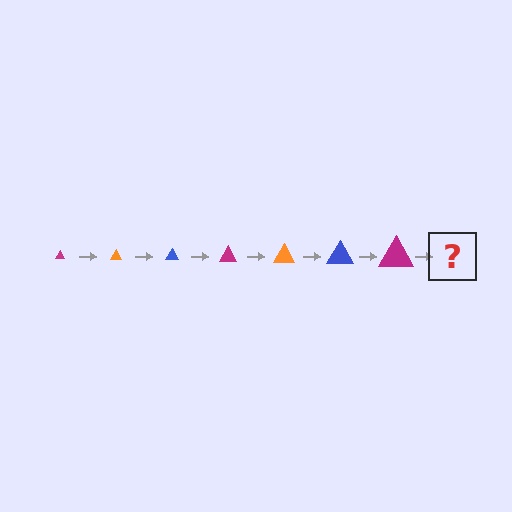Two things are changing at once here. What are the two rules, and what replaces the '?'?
The two rules are that the triangle grows larger each step and the color cycles through magenta, orange, and blue. The '?' should be an orange triangle, larger than the previous one.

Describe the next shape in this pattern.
It should be an orange triangle, larger than the previous one.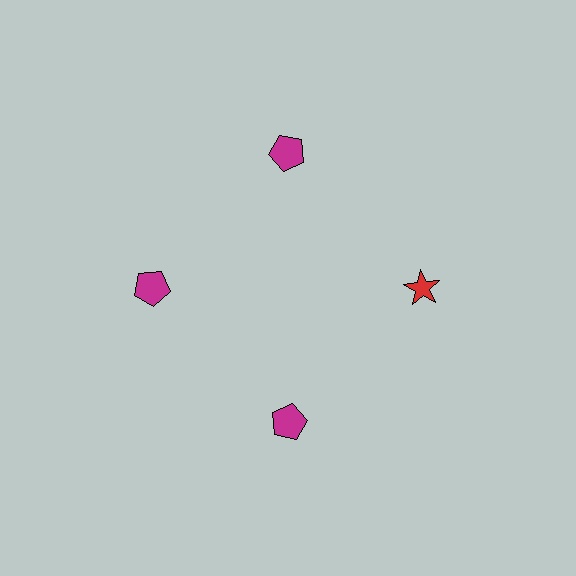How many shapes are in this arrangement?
There are 4 shapes arranged in a ring pattern.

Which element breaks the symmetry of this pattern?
The red star at roughly the 3 o'clock position breaks the symmetry. All other shapes are magenta pentagons.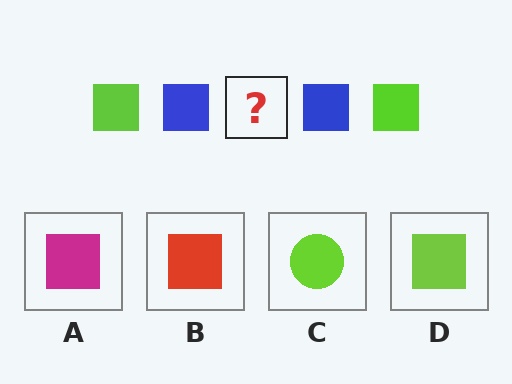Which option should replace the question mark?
Option D.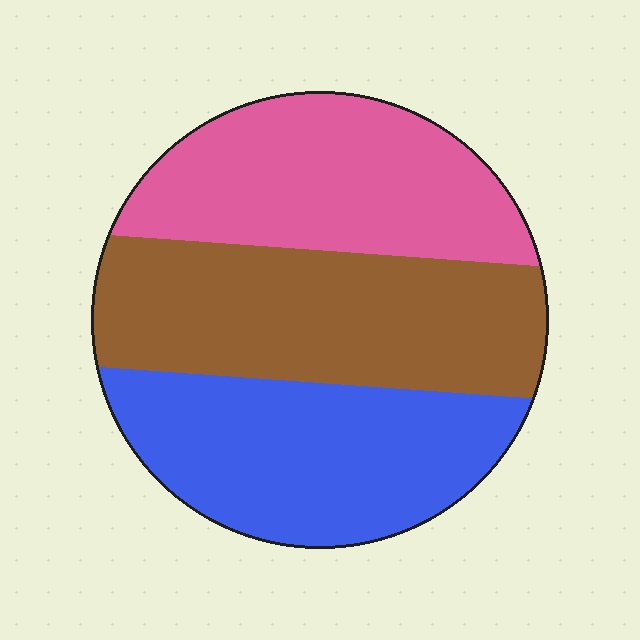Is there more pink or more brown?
Brown.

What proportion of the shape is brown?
Brown covers 36% of the shape.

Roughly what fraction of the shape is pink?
Pink covers around 30% of the shape.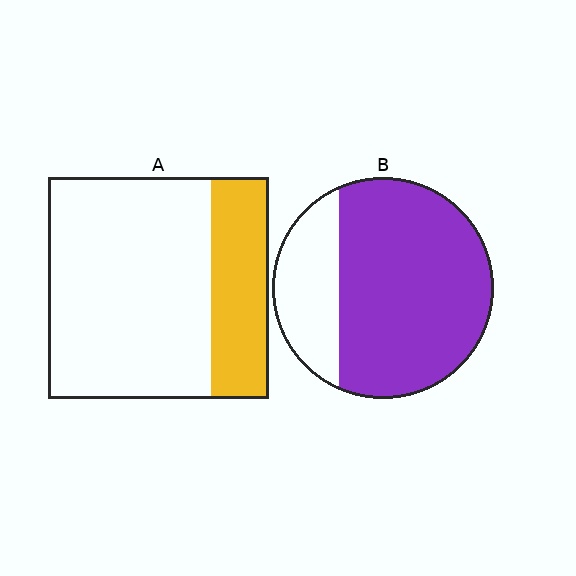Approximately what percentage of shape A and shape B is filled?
A is approximately 25% and B is approximately 75%.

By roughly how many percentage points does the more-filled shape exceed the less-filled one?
By roughly 50 percentage points (B over A).